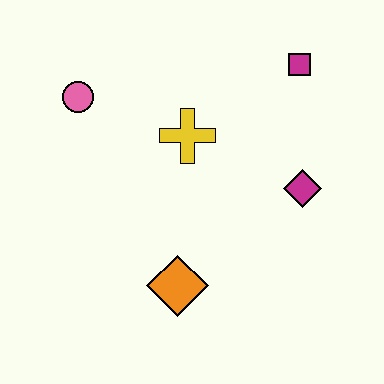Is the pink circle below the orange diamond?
No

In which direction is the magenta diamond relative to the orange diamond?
The magenta diamond is to the right of the orange diamond.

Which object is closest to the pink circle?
The yellow cross is closest to the pink circle.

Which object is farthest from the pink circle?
The magenta diamond is farthest from the pink circle.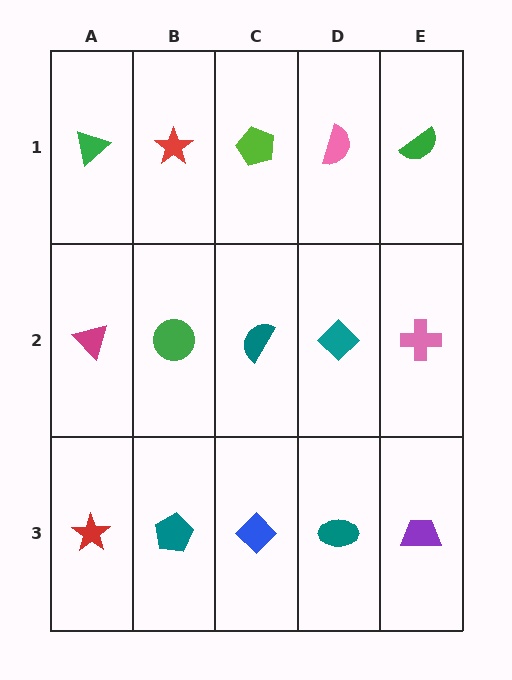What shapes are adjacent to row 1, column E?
A pink cross (row 2, column E), a pink semicircle (row 1, column D).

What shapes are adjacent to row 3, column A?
A magenta triangle (row 2, column A), a teal pentagon (row 3, column B).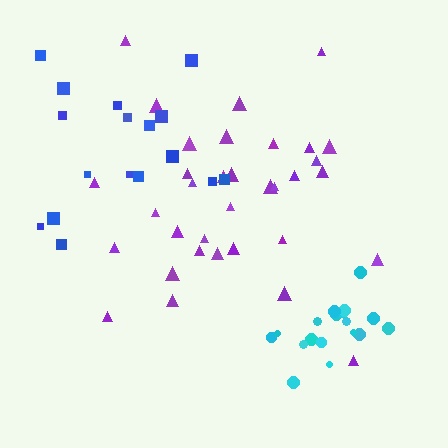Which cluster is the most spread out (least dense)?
Blue.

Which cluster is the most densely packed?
Cyan.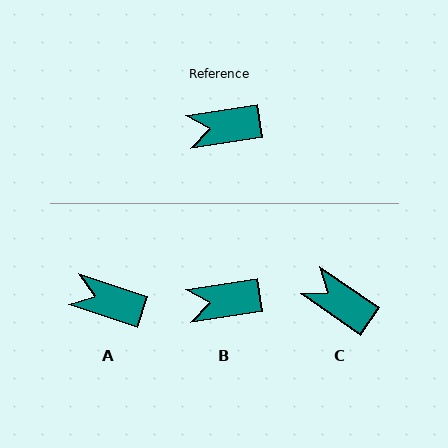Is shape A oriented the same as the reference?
No, it is off by about 27 degrees.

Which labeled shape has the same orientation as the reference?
B.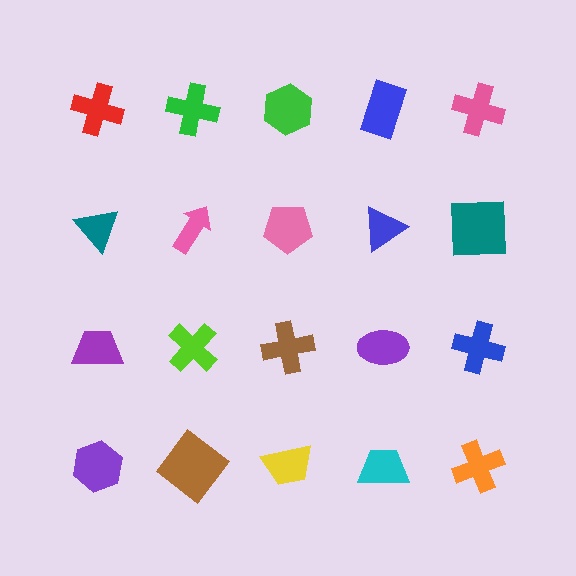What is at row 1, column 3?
A green hexagon.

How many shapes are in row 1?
5 shapes.